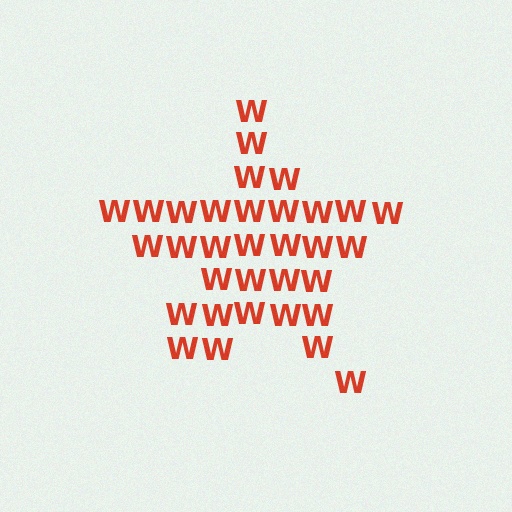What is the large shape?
The large shape is a star.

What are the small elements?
The small elements are letter W's.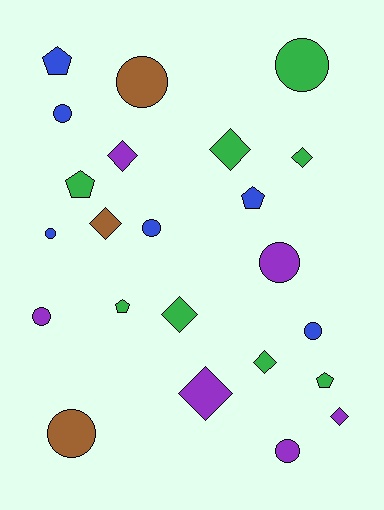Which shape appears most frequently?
Circle, with 10 objects.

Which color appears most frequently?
Green, with 8 objects.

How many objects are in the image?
There are 23 objects.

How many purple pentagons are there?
There are no purple pentagons.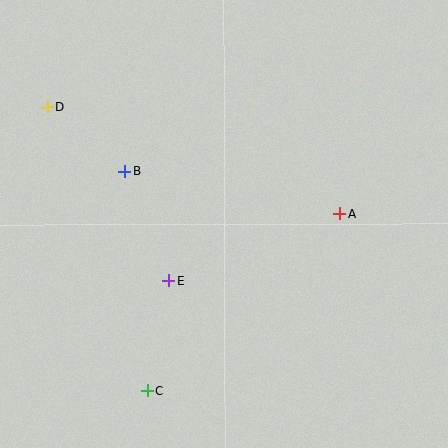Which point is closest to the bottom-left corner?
Point C is closest to the bottom-left corner.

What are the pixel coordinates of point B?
Point B is at (125, 172).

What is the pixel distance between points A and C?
The distance between A and C is 261 pixels.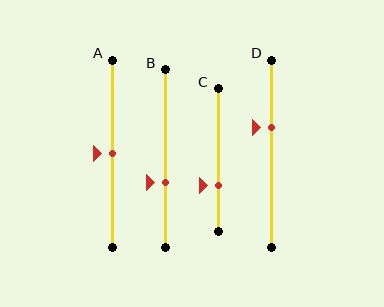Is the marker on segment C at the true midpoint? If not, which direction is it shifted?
No, the marker on segment C is shifted downward by about 18% of the segment length.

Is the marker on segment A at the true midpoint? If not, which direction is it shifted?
Yes, the marker on segment A is at the true midpoint.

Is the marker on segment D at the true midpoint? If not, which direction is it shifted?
No, the marker on segment D is shifted upward by about 14% of the segment length.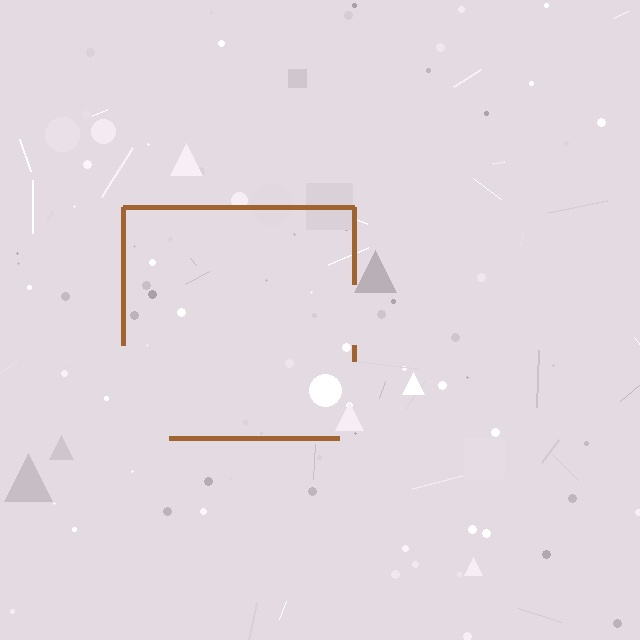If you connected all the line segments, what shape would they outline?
They would outline a square.